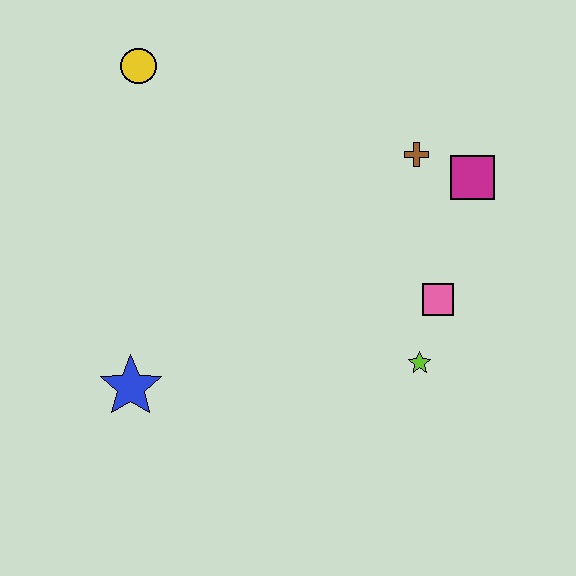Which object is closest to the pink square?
The lime star is closest to the pink square.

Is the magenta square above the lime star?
Yes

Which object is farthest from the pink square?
The yellow circle is farthest from the pink square.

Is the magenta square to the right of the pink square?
Yes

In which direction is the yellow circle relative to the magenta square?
The yellow circle is to the left of the magenta square.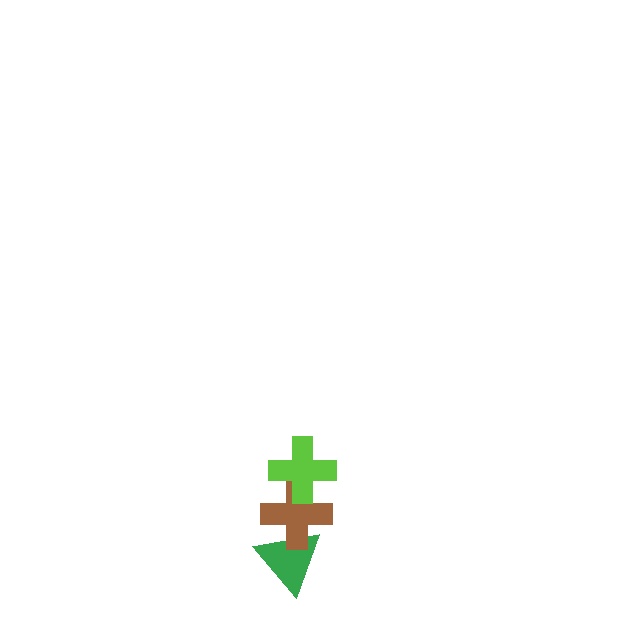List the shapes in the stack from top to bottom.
From top to bottom: the lime cross, the brown cross, the green triangle.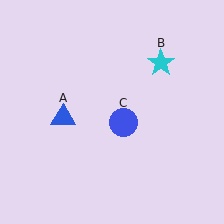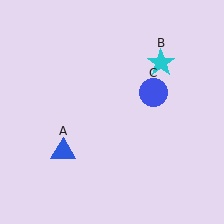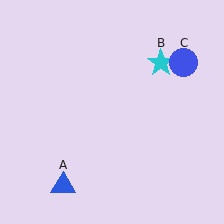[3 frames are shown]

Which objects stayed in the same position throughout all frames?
Cyan star (object B) remained stationary.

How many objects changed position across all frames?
2 objects changed position: blue triangle (object A), blue circle (object C).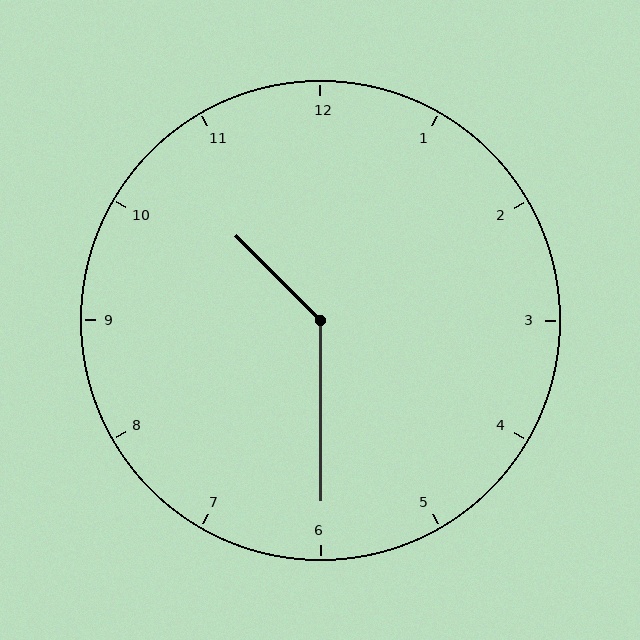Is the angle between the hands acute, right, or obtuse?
It is obtuse.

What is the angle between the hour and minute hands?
Approximately 135 degrees.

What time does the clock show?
10:30.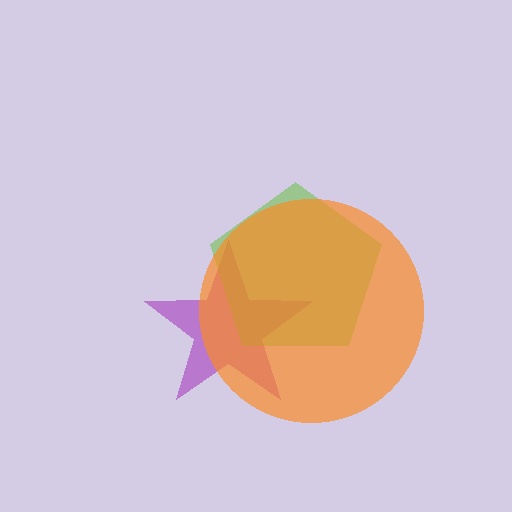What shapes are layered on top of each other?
The layered shapes are: a purple star, a lime pentagon, an orange circle.